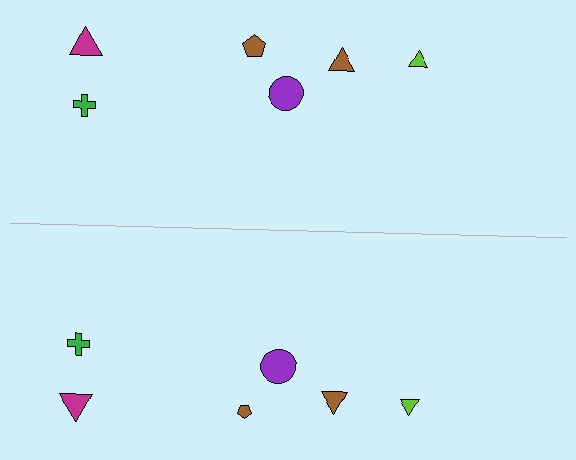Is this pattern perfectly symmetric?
No, the pattern is not perfectly symmetric. The brown pentagon on the bottom side has a different size than its mirror counterpart.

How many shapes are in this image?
There are 12 shapes in this image.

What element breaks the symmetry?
The brown pentagon on the bottom side has a different size than its mirror counterpart.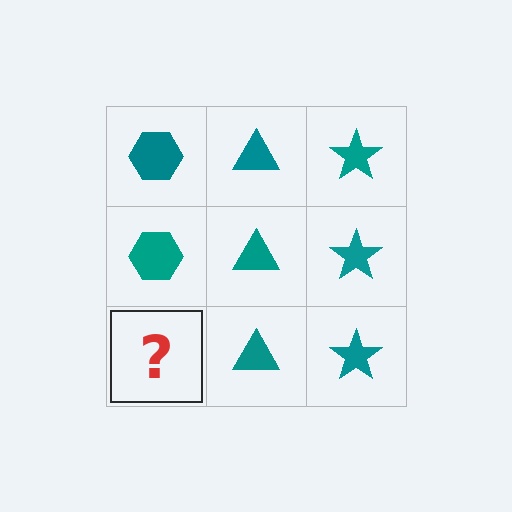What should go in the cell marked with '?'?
The missing cell should contain a teal hexagon.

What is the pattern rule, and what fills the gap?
The rule is that each column has a consistent shape. The gap should be filled with a teal hexagon.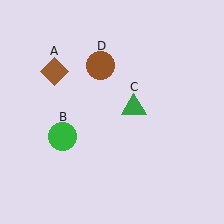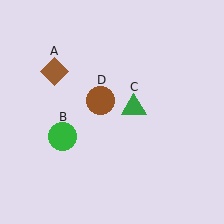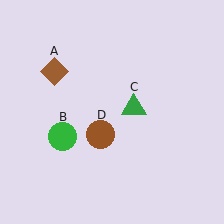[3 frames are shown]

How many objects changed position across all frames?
1 object changed position: brown circle (object D).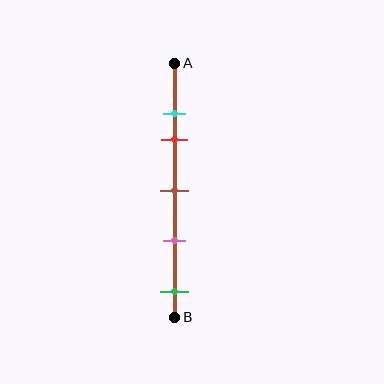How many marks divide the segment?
There are 5 marks dividing the segment.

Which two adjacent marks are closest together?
The cyan and red marks are the closest adjacent pair.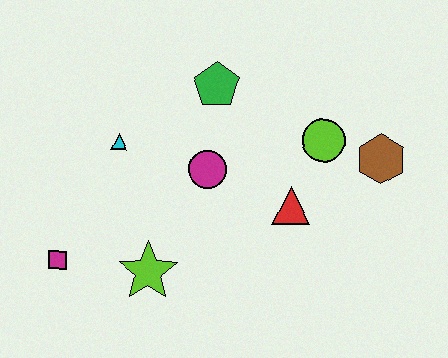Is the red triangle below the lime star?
No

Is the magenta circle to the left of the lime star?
No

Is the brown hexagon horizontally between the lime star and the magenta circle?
No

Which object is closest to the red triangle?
The lime circle is closest to the red triangle.